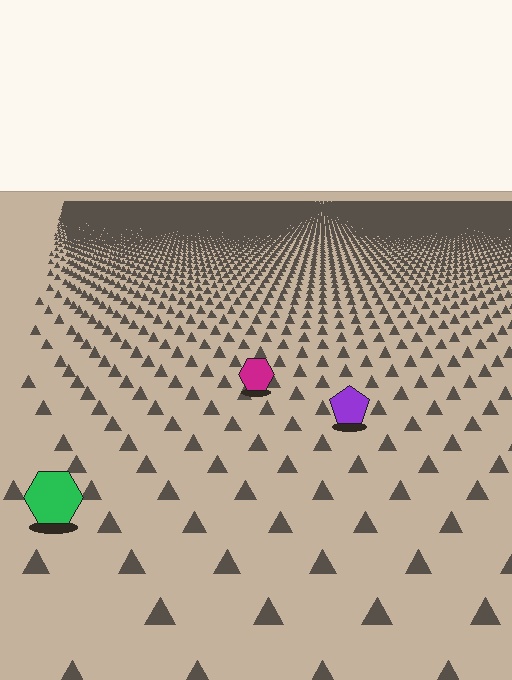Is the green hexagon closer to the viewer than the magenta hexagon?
Yes. The green hexagon is closer — you can tell from the texture gradient: the ground texture is coarser near it.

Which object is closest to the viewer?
The green hexagon is closest. The texture marks near it are larger and more spread out.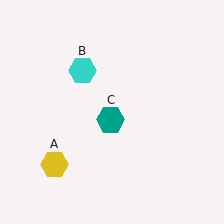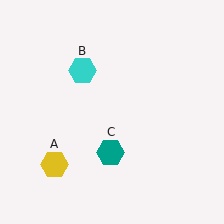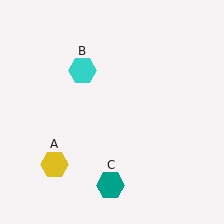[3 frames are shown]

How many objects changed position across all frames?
1 object changed position: teal hexagon (object C).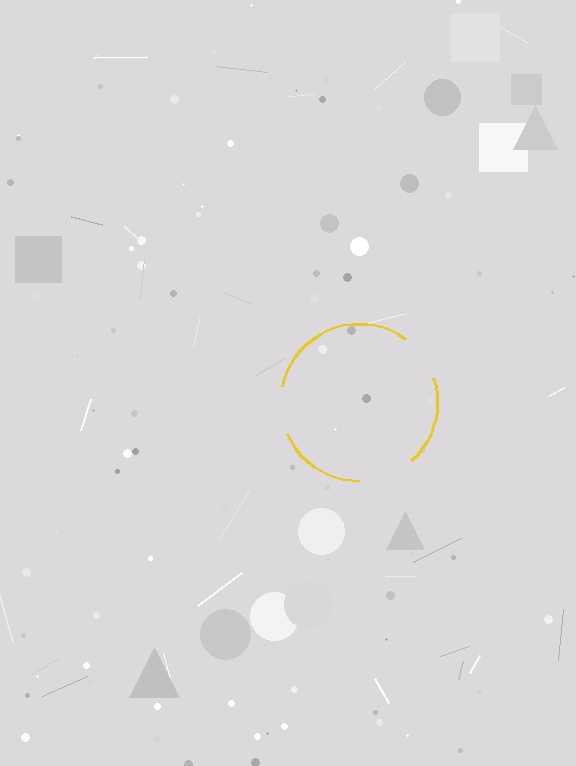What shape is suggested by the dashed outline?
The dashed outline suggests a circle.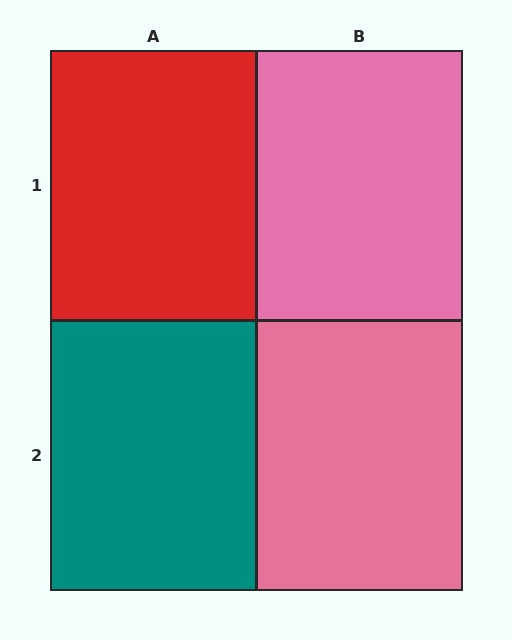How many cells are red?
1 cell is red.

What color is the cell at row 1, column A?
Red.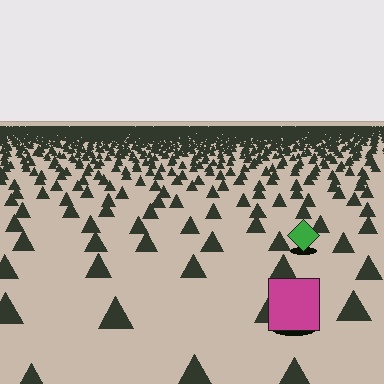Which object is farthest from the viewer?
The green diamond is farthest from the viewer. It appears smaller and the ground texture around it is denser.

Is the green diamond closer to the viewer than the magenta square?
No. The magenta square is closer — you can tell from the texture gradient: the ground texture is coarser near it.